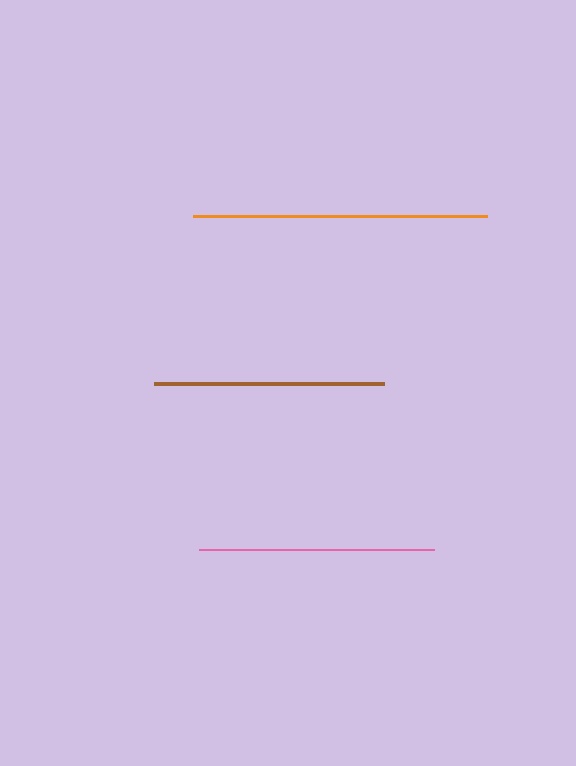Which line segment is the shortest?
The brown line is the shortest at approximately 230 pixels.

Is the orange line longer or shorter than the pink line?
The orange line is longer than the pink line.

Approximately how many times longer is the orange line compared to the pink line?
The orange line is approximately 1.3 times the length of the pink line.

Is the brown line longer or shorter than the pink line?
The pink line is longer than the brown line.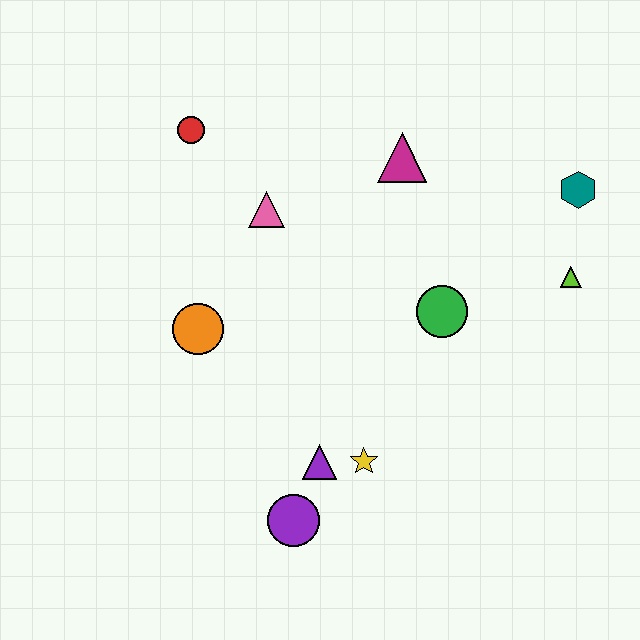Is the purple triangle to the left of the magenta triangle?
Yes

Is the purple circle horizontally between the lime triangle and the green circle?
No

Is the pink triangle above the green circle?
Yes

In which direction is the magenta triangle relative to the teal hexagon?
The magenta triangle is to the left of the teal hexagon.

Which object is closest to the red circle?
The pink triangle is closest to the red circle.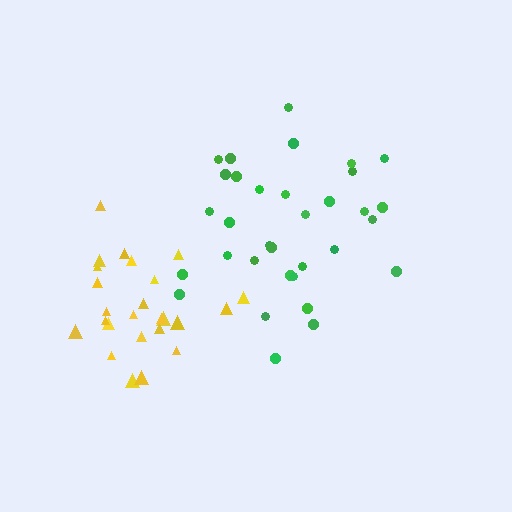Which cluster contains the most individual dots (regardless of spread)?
Green (33).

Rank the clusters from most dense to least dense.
yellow, green.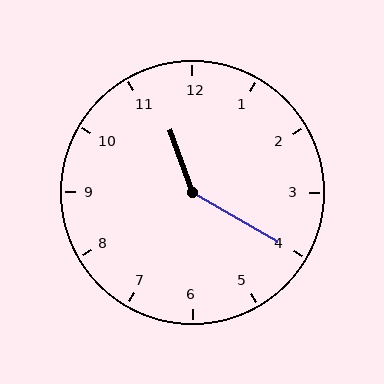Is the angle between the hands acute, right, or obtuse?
It is obtuse.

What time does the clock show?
11:20.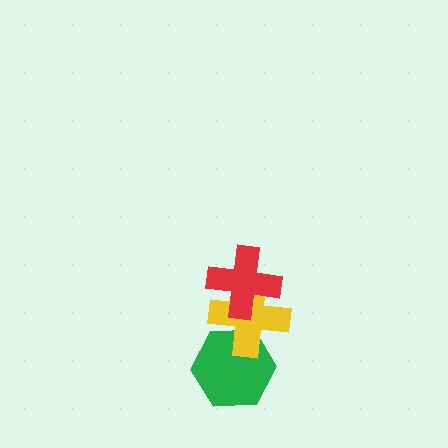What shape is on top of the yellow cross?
The red cross is on top of the yellow cross.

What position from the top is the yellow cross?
The yellow cross is 2nd from the top.